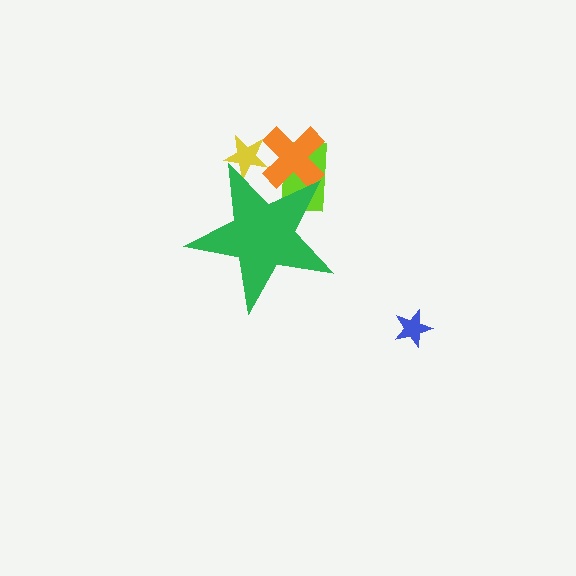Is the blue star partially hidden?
No, the blue star is fully visible.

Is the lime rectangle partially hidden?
Yes, the lime rectangle is partially hidden behind the green star.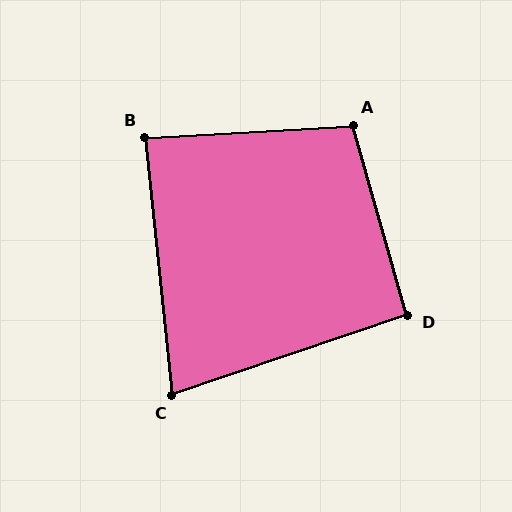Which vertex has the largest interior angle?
A, at approximately 103 degrees.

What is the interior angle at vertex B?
Approximately 87 degrees (approximately right).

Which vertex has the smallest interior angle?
C, at approximately 77 degrees.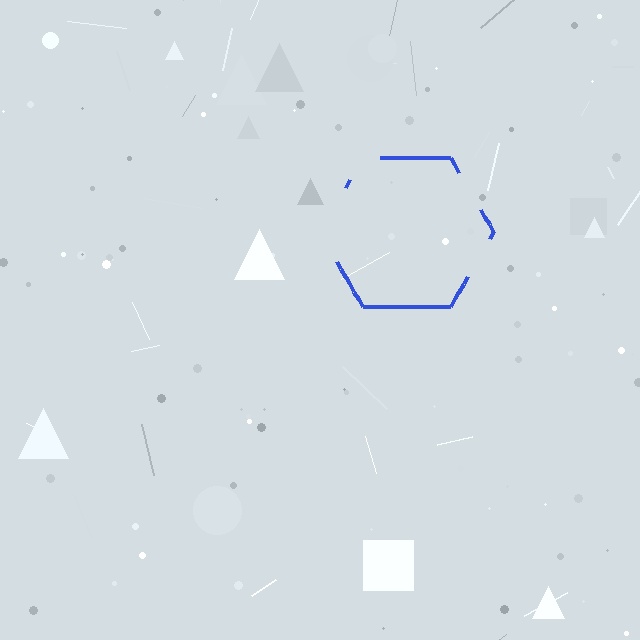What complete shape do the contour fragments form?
The contour fragments form a hexagon.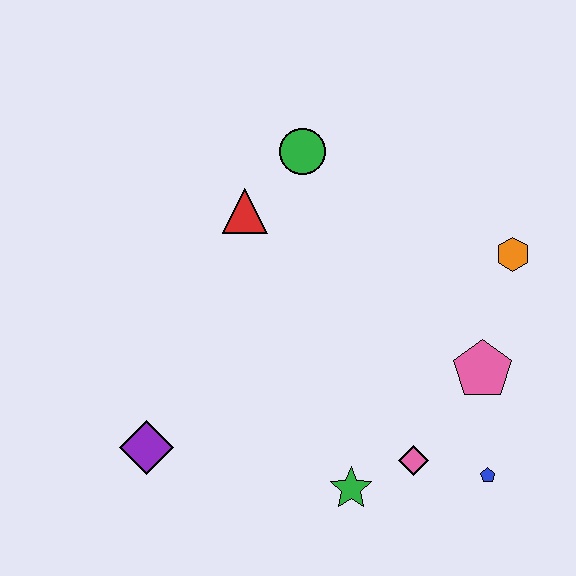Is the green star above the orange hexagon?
No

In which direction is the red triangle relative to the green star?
The red triangle is above the green star.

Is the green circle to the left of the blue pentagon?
Yes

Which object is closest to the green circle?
The red triangle is closest to the green circle.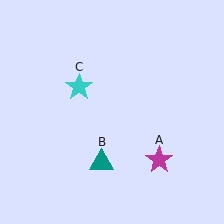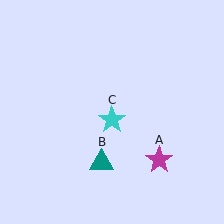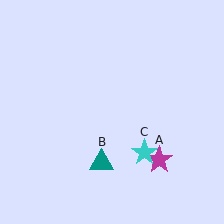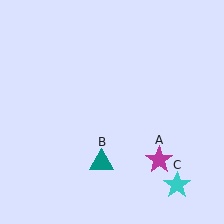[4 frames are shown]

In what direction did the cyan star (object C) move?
The cyan star (object C) moved down and to the right.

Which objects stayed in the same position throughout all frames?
Magenta star (object A) and teal triangle (object B) remained stationary.